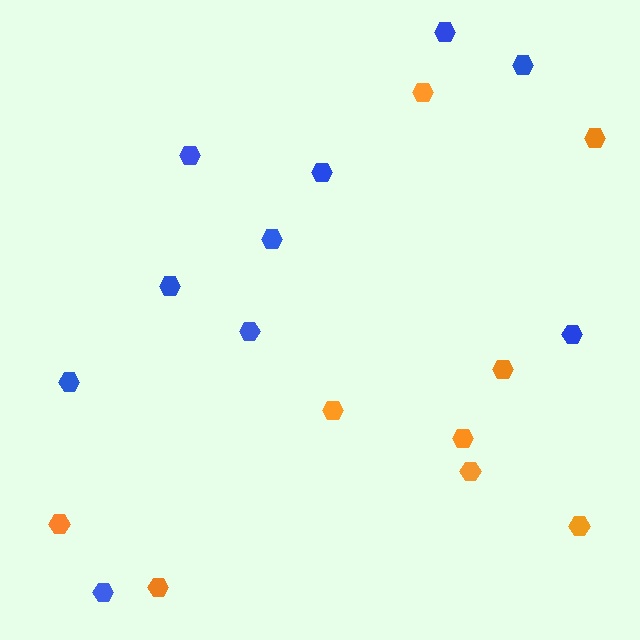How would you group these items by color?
There are 2 groups: one group of blue hexagons (10) and one group of orange hexagons (9).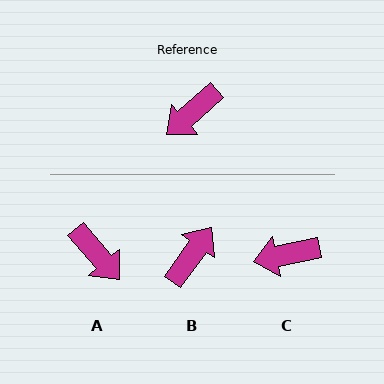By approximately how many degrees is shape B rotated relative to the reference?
Approximately 167 degrees clockwise.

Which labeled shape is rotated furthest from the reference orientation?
B, about 167 degrees away.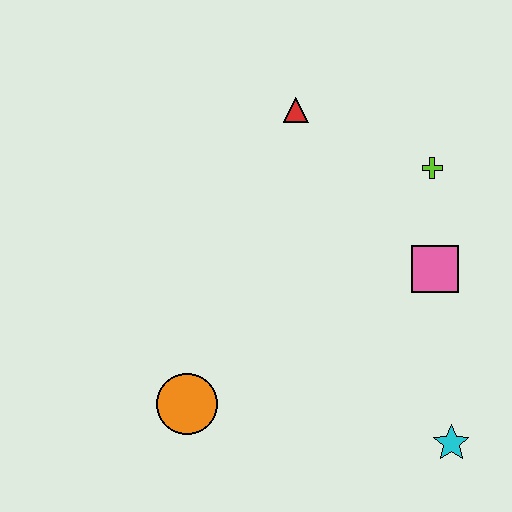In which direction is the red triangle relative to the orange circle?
The red triangle is above the orange circle.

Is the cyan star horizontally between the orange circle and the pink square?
No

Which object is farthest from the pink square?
The orange circle is farthest from the pink square.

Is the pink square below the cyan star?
No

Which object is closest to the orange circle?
The cyan star is closest to the orange circle.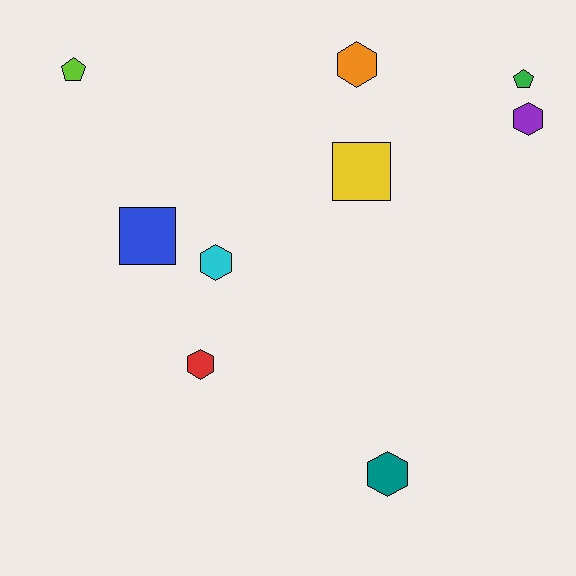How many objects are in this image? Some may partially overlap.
There are 9 objects.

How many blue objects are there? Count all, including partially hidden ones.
There is 1 blue object.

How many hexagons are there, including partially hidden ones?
There are 5 hexagons.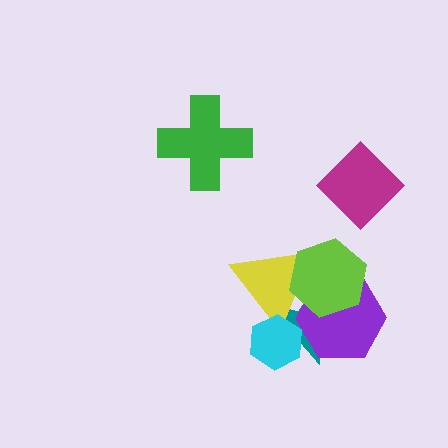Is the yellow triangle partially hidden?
Yes, it is partially covered by another shape.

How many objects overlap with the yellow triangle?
4 objects overlap with the yellow triangle.